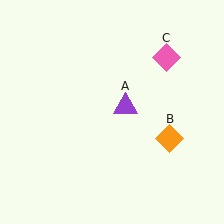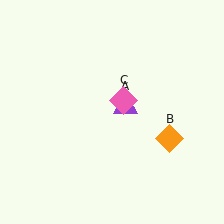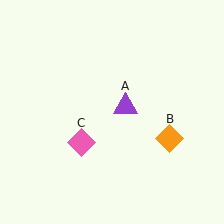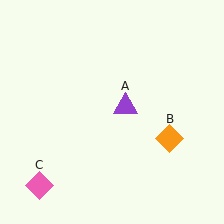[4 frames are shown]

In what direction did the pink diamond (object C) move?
The pink diamond (object C) moved down and to the left.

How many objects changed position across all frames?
1 object changed position: pink diamond (object C).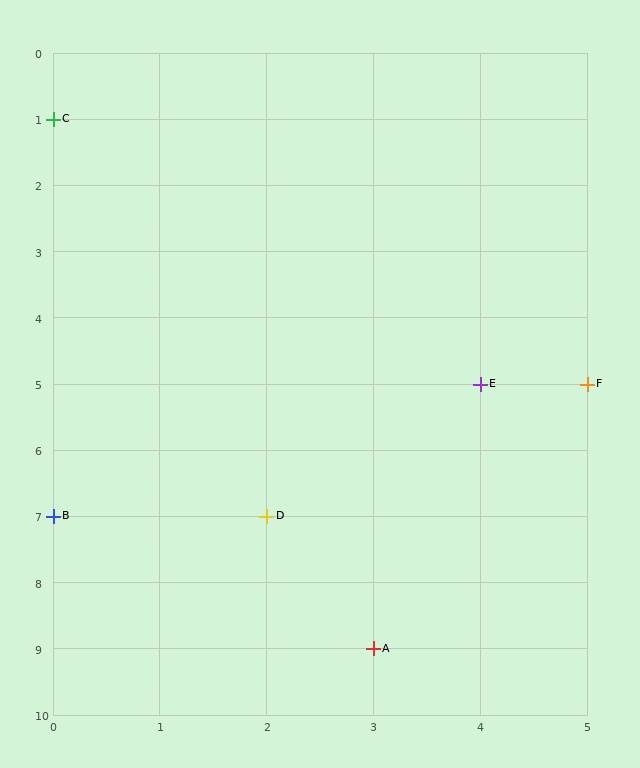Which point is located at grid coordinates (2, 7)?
Point D is at (2, 7).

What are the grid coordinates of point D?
Point D is at grid coordinates (2, 7).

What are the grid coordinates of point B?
Point B is at grid coordinates (0, 7).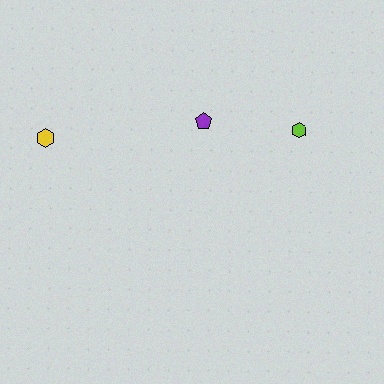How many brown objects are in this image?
There are no brown objects.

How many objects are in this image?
There are 3 objects.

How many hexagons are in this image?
There are 2 hexagons.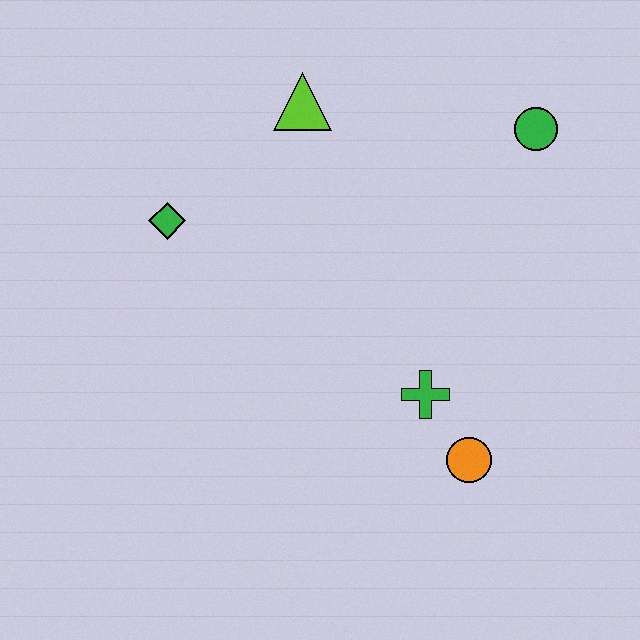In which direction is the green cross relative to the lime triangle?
The green cross is below the lime triangle.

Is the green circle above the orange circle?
Yes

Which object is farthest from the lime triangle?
The orange circle is farthest from the lime triangle.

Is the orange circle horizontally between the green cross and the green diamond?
No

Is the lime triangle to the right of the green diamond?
Yes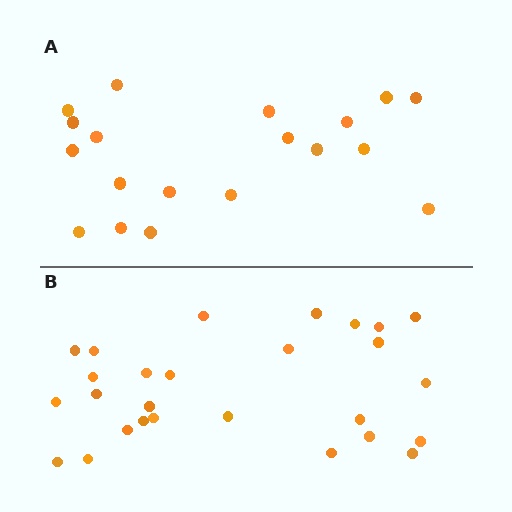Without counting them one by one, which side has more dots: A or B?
Region B (the bottom region) has more dots.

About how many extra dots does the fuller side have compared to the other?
Region B has roughly 8 or so more dots than region A.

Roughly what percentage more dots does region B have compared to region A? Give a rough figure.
About 40% more.